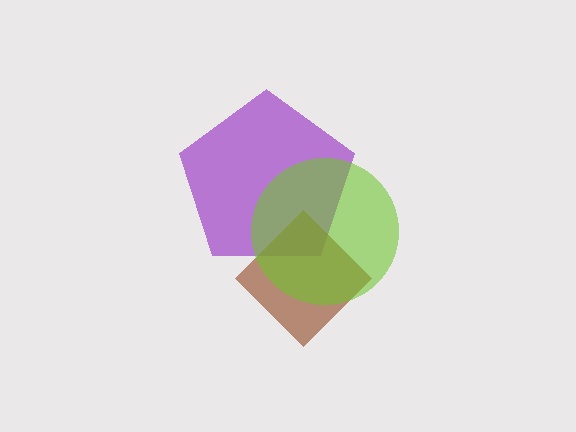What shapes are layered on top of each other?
The layered shapes are: a purple pentagon, a brown diamond, a lime circle.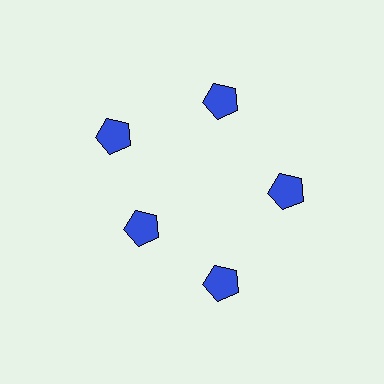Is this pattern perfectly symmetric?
No. The 5 blue pentagons are arranged in a ring, but one element near the 8 o'clock position is pulled inward toward the center, breaking the 5-fold rotational symmetry.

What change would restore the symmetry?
The symmetry would be restored by moving it outward, back onto the ring so that all 5 pentagons sit at equal angles and equal distance from the center.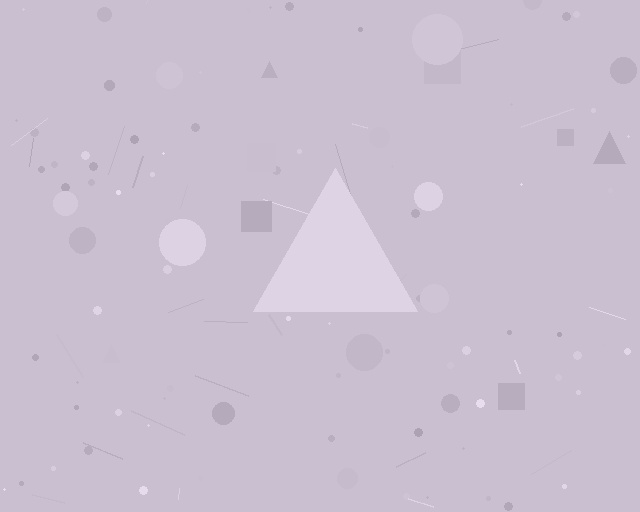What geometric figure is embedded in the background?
A triangle is embedded in the background.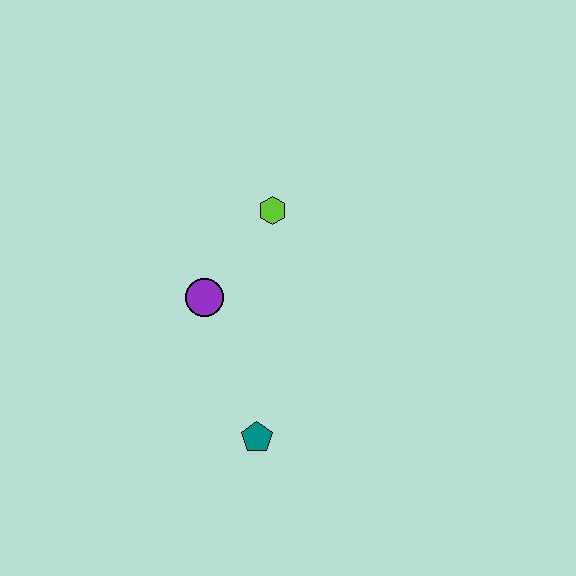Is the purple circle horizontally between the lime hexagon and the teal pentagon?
No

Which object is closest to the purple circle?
The lime hexagon is closest to the purple circle.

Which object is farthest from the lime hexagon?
The teal pentagon is farthest from the lime hexagon.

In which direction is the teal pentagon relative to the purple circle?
The teal pentagon is below the purple circle.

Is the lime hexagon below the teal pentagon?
No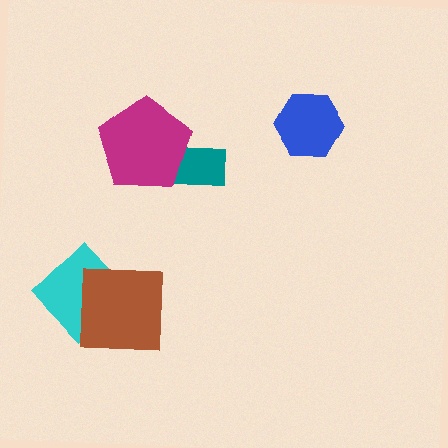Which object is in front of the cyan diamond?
The brown square is in front of the cyan diamond.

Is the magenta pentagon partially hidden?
No, no other shape covers it.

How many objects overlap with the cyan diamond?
1 object overlaps with the cyan diamond.